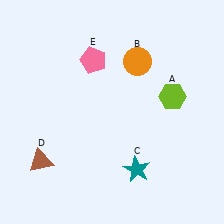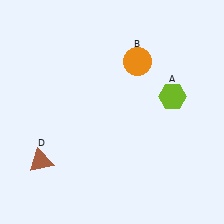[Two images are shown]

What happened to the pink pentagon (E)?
The pink pentagon (E) was removed in Image 2. It was in the top-left area of Image 1.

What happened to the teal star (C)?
The teal star (C) was removed in Image 2. It was in the bottom-right area of Image 1.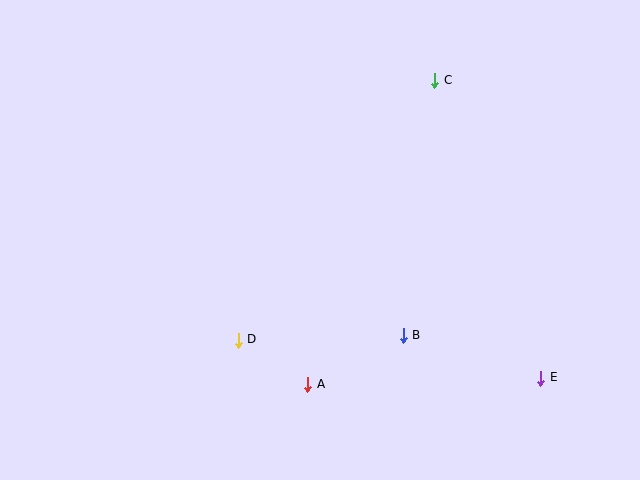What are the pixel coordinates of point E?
Point E is at (540, 378).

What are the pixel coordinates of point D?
Point D is at (238, 340).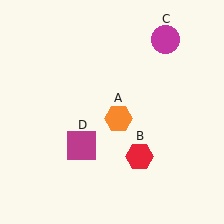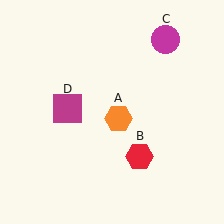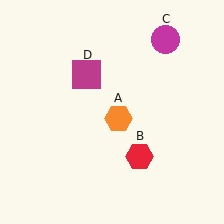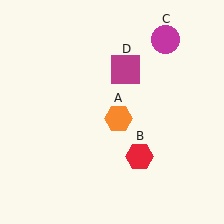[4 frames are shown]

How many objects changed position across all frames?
1 object changed position: magenta square (object D).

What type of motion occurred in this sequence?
The magenta square (object D) rotated clockwise around the center of the scene.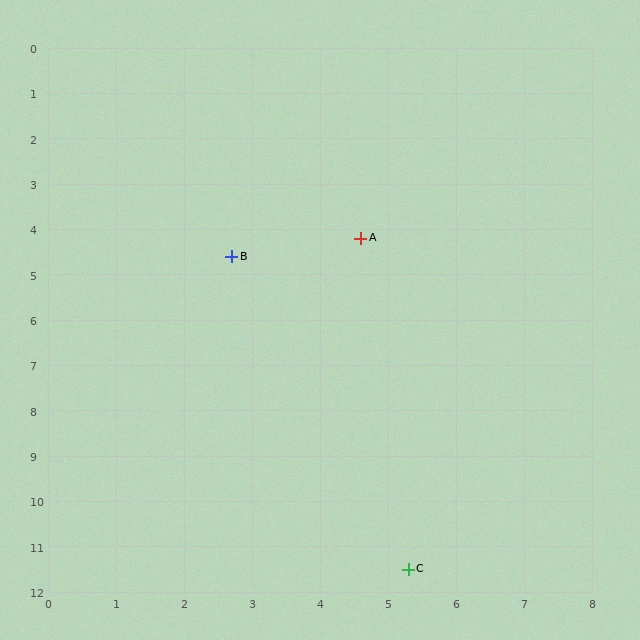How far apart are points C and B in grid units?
Points C and B are about 7.4 grid units apart.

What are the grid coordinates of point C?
Point C is at approximately (5.3, 11.5).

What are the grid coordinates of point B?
Point B is at approximately (2.7, 4.6).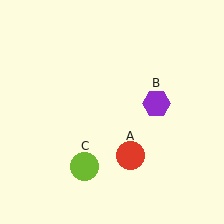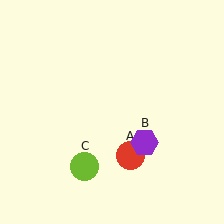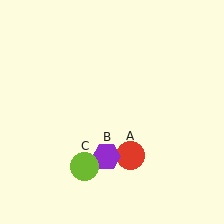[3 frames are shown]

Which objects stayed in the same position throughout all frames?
Red circle (object A) and lime circle (object C) remained stationary.